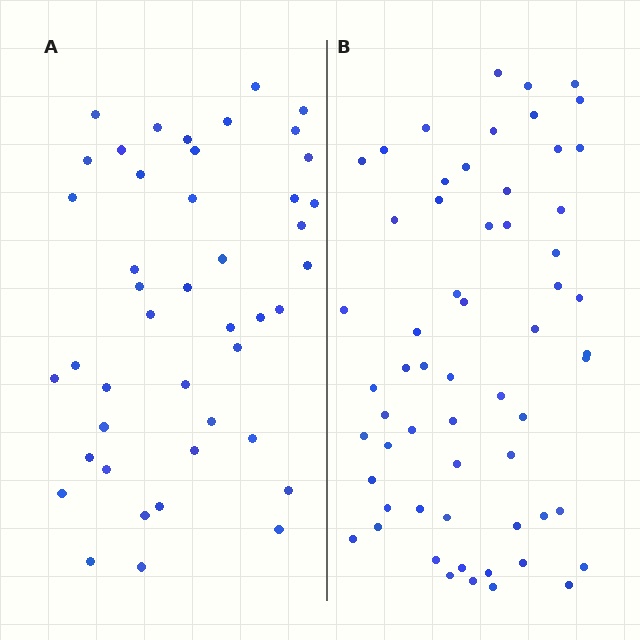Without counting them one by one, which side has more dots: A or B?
Region B (the right region) has more dots.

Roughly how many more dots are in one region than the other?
Region B has approximately 15 more dots than region A.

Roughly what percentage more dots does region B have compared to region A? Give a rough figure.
About 35% more.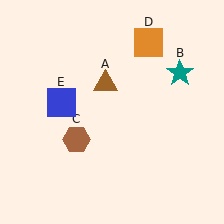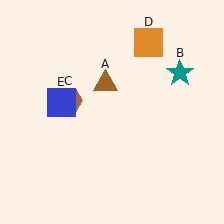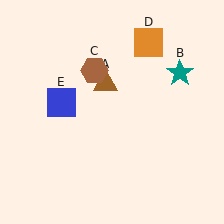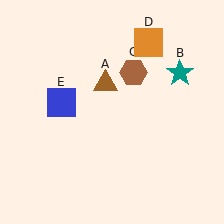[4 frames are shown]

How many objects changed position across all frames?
1 object changed position: brown hexagon (object C).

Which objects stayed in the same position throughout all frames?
Brown triangle (object A) and teal star (object B) and orange square (object D) and blue square (object E) remained stationary.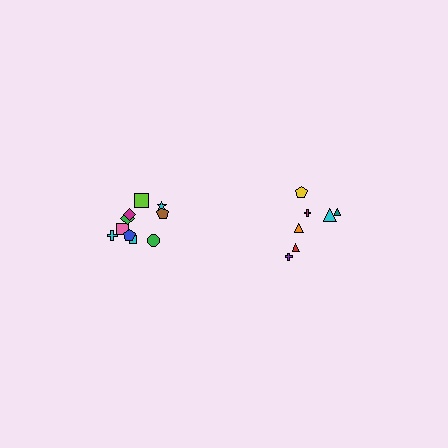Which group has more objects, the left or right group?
The left group.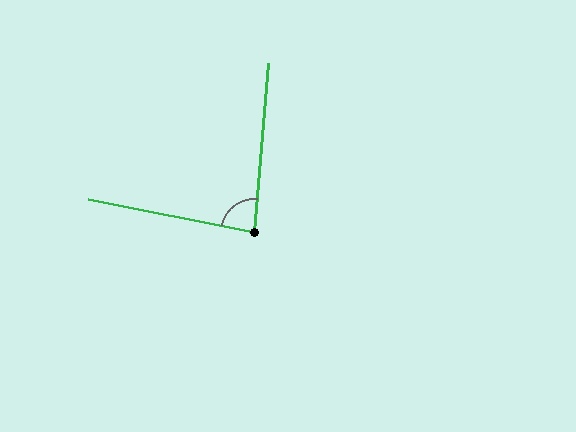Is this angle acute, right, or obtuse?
It is acute.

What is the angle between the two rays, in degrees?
Approximately 83 degrees.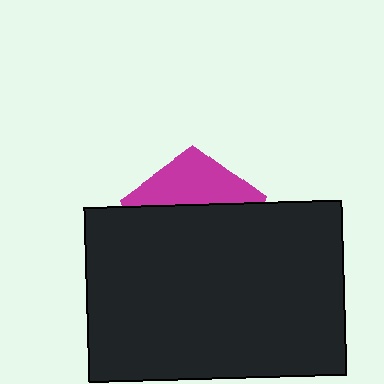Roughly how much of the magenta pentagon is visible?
A small part of it is visible (roughly 33%).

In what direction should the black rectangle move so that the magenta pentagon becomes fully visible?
The black rectangle should move down. That is the shortest direction to clear the overlap and leave the magenta pentagon fully visible.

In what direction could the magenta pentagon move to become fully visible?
The magenta pentagon could move up. That would shift it out from behind the black rectangle entirely.